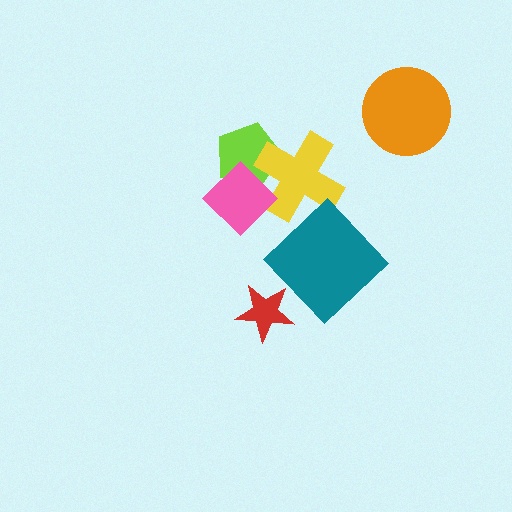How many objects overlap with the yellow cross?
2 objects overlap with the yellow cross.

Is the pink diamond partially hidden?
No, no other shape covers it.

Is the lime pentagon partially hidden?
Yes, it is partially covered by another shape.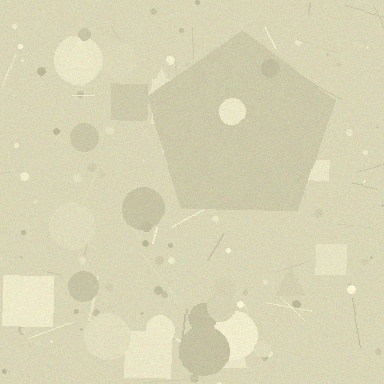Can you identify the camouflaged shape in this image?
The camouflaged shape is a pentagon.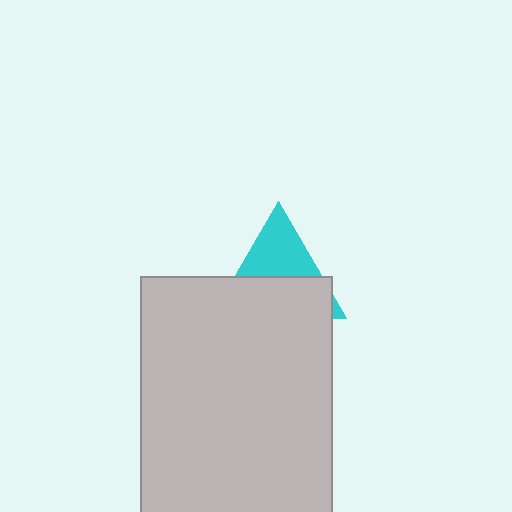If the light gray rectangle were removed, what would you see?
You would see the complete cyan triangle.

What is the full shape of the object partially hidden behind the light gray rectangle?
The partially hidden object is a cyan triangle.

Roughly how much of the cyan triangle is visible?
A small part of it is visible (roughly 42%).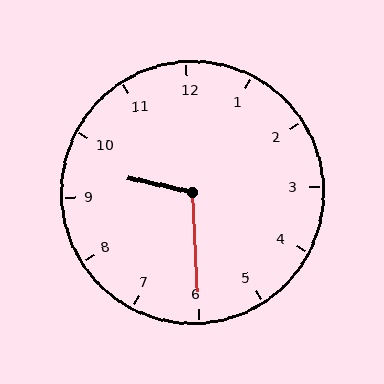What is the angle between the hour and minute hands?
Approximately 105 degrees.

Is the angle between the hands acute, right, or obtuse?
It is obtuse.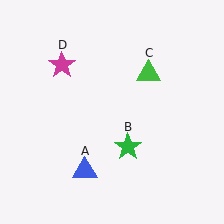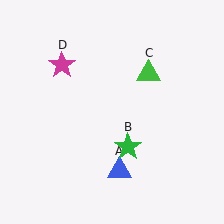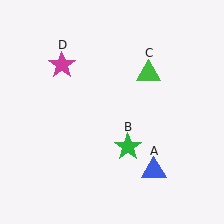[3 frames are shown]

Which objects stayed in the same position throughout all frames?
Green star (object B) and green triangle (object C) and magenta star (object D) remained stationary.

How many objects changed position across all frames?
1 object changed position: blue triangle (object A).